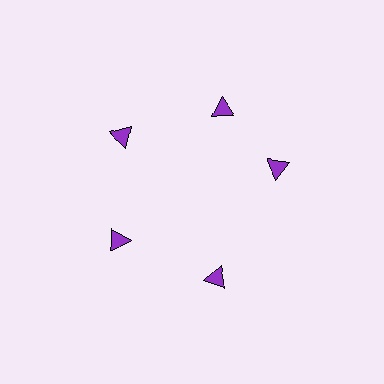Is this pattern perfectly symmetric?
No. The 5 purple triangles are arranged in a ring, but one element near the 3 o'clock position is rotated out of alignment along the ring, breaking the 5-fold rotational symmetry.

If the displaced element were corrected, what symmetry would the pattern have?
It would have 5-fold rotational symmetry — the pattern would map onto itself every 72 degrees.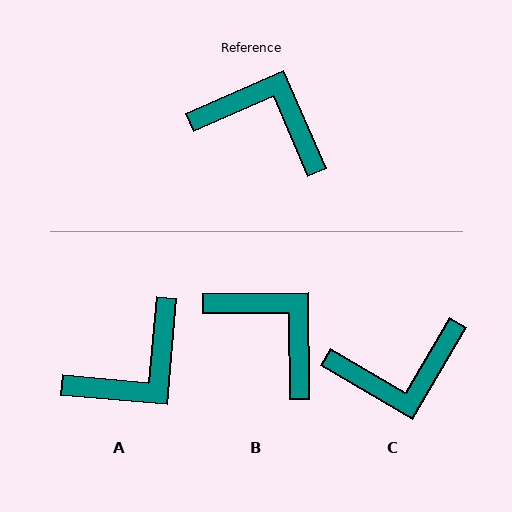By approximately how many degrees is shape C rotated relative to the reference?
Approximately 144 degrees clockwise.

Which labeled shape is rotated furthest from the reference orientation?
C, about 144 degrees away.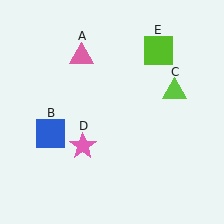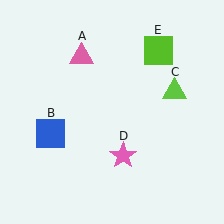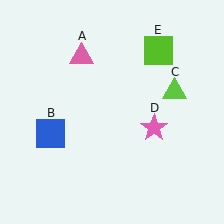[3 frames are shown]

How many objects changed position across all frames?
1 object changed position: pink star (object D).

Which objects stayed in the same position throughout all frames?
Pink triangle (object A) and blue square (object B) and lime triangle (object C) and lime square (object E) remained stationary.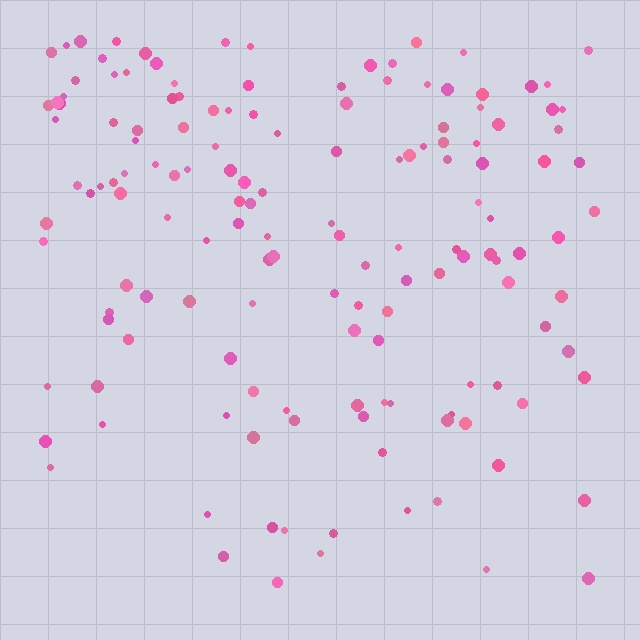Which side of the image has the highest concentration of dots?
The top.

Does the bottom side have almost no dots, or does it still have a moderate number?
Still a moderate number, just noticeably fewer than the top.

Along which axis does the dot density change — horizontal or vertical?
Vertical.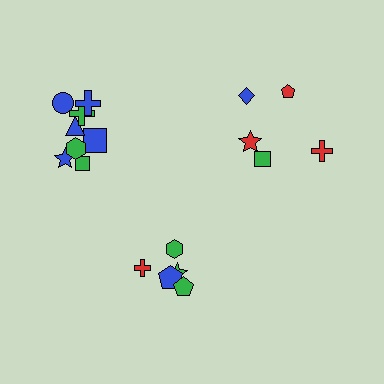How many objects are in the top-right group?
There are 5 objects.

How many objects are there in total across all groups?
There are 18 objects.